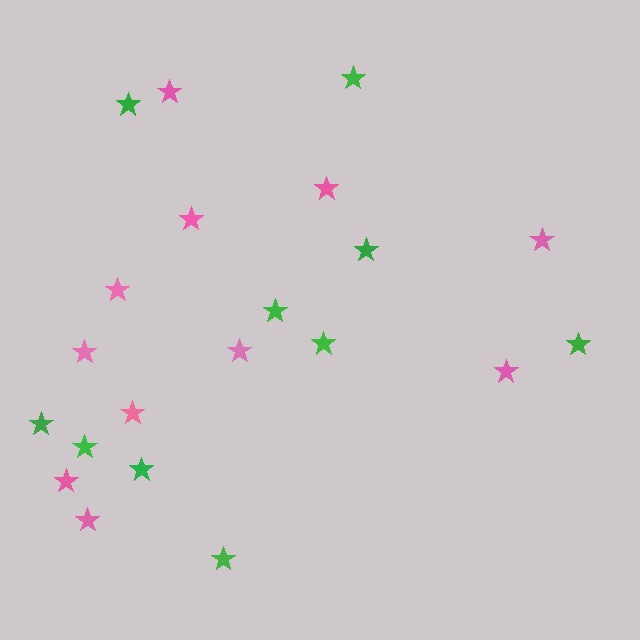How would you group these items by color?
There are 2 groups: one group of pink stars (11) and one group of green stars (10).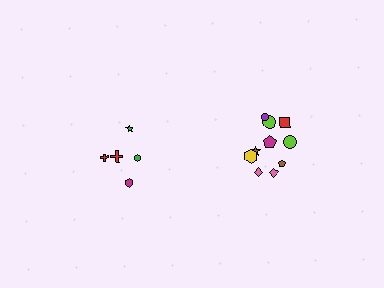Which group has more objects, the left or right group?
The right group.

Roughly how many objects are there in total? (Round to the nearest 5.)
Roughly 15 objects in total.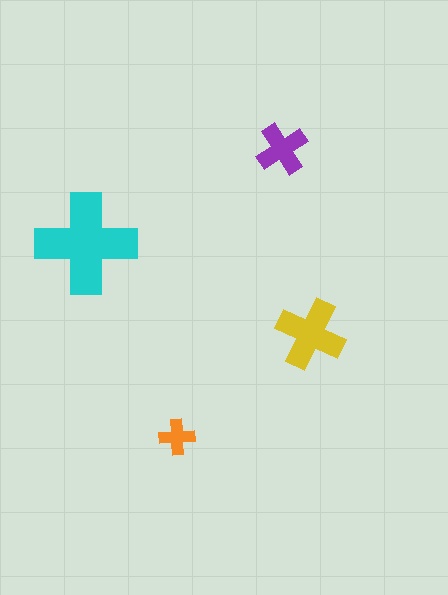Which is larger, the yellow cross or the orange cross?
The yellow one.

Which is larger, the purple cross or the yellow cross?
The yellow one.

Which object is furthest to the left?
The cyan cross is leftmost.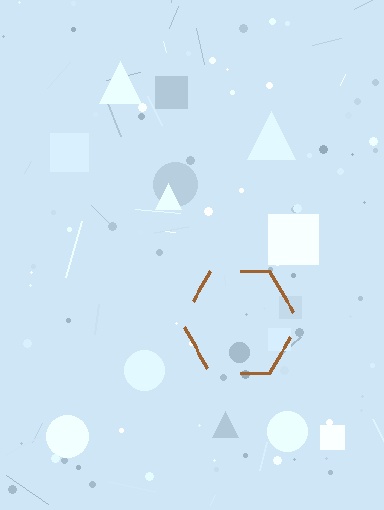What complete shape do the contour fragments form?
The contour fragments form a hexagon.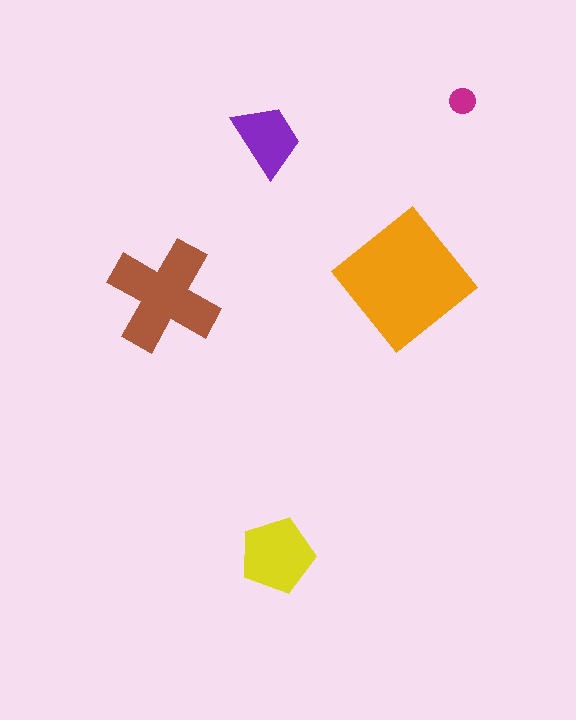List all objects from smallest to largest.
The magenta circle, the purple trapezoid, the yellow pentagon, the brown cross, the orange diamond.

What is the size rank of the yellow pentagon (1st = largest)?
3rd.